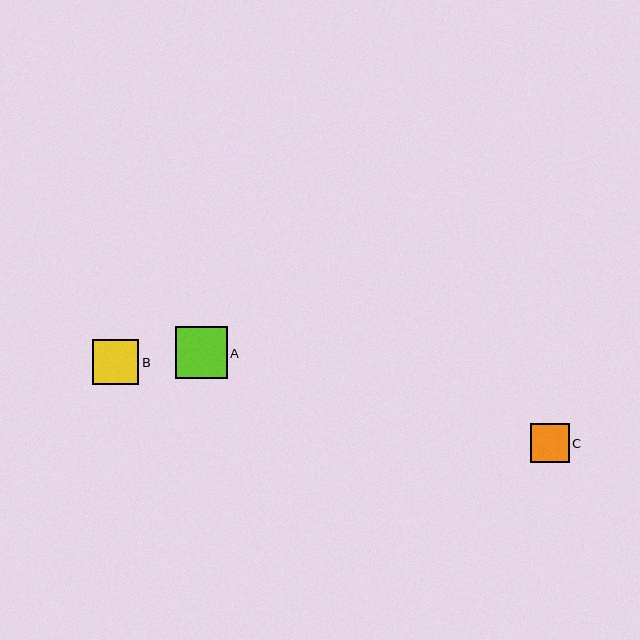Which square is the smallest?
Square C is the smallest with a size of approximately 39 pixels.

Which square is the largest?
Square A is the largest with a size of approximately 52 pixels.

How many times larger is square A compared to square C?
Square A is approximately 1.3 times the size of square C.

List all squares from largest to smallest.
From largest to smallest: A, B, C.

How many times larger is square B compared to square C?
Square B is approximately 1.2 times the size of square C.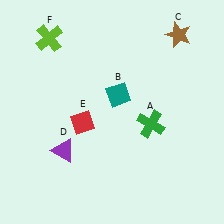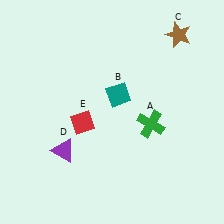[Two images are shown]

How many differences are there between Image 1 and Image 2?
There is 1 difference between the two images.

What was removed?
The lime cross (F) was removed in Image 2.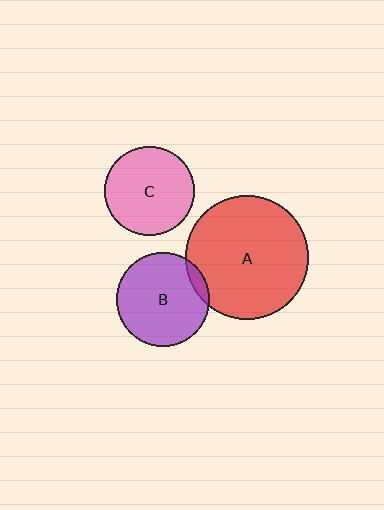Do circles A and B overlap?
Yes.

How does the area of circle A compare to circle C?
Approximately 1.9 times.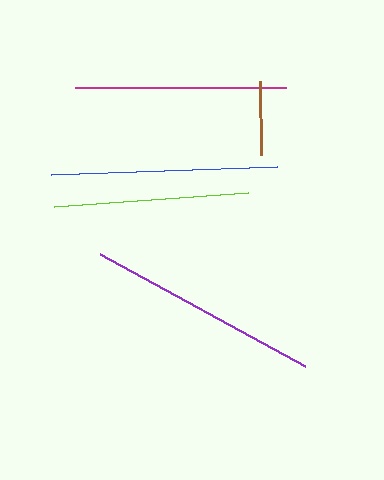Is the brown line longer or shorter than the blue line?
The blue line is longer than the brown line.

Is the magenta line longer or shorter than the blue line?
The blue line is longer than the magenta line.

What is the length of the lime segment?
The lime segment is approximately 194 pixels long.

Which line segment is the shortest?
The brown line is the shortest at approximately 74 pixels.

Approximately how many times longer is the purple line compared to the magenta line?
The purple line is approximately 1.1 times the length of the magenta line.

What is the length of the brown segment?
The brown segment is approximately 74 pixels long.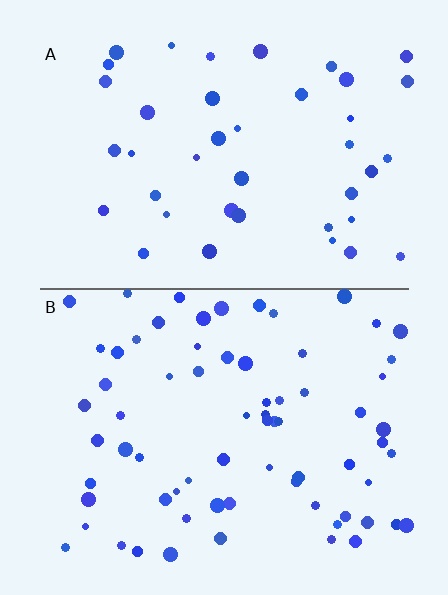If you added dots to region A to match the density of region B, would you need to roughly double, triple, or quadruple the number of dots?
Approximately double.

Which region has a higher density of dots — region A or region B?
B (the bottom).